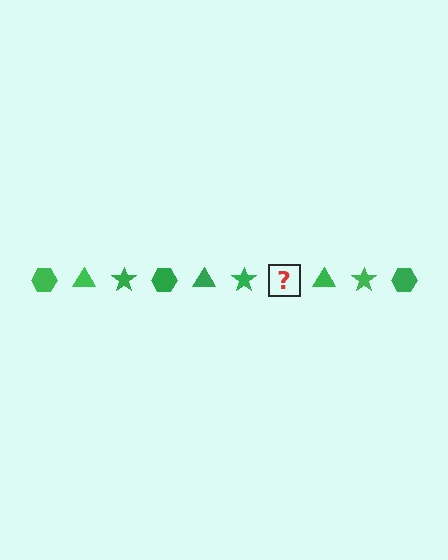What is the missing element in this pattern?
The missing element is a green hexagon.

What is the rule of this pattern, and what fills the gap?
The rule is that the pattern cycles through hexagon, triangle, star shapes in green. The gap should be filled with a green hexagon.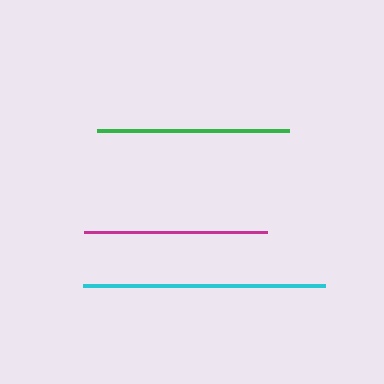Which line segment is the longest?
The cyan line is the longest at approximately 242 pixels.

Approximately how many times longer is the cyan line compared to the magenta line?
The cyan line is approximately 1.3 times the length of the magenta line.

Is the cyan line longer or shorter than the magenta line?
The cyan line is longer than the magenta line.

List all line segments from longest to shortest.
From longest to shortest: cyan, green, magenta.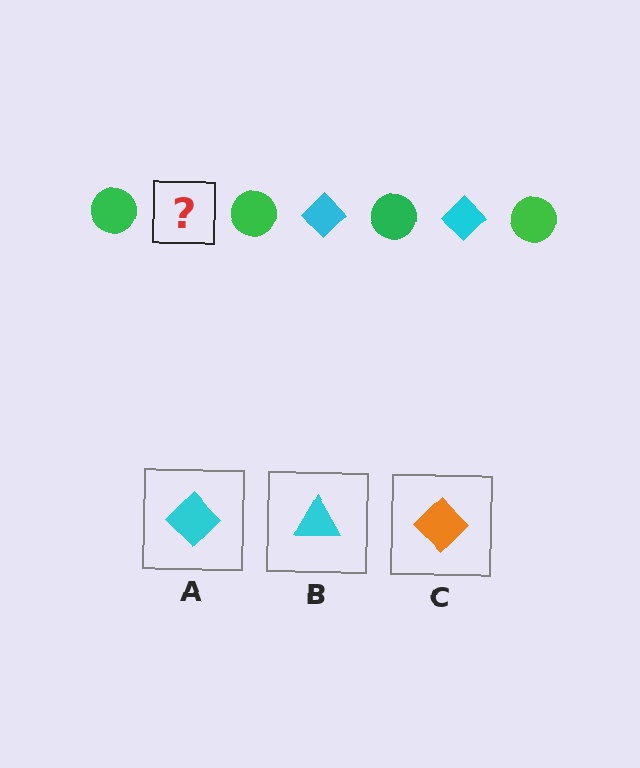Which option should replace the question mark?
Option A.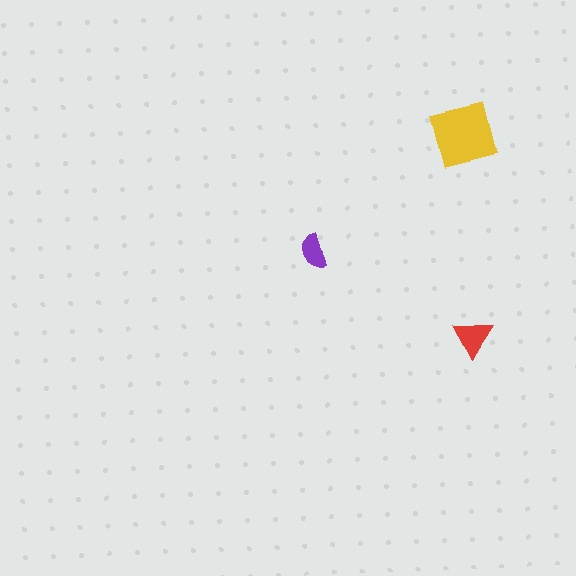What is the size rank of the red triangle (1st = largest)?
2nd.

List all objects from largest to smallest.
The yellow square, the red triangle, the purple semicircle.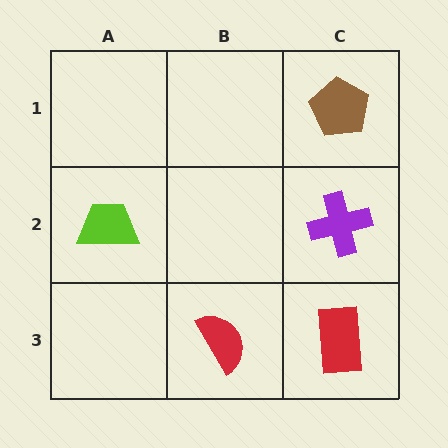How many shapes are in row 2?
2 shapes.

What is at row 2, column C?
A purple cross.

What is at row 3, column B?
A red semicircle.